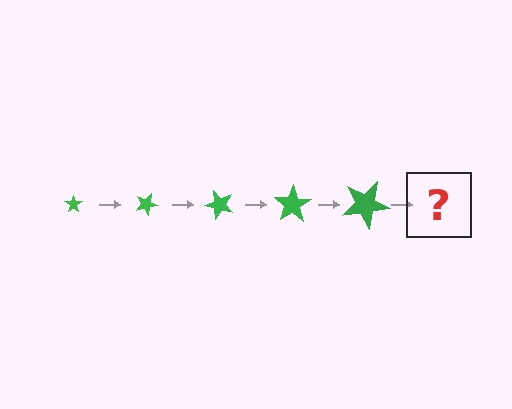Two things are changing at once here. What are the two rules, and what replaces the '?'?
The two rules are that the star grows larger each step and it rotates 25 degrees each step. The '?' should be a star, larger than the previous one and rotated 125 degrees from the start.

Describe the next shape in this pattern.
It should be a star, larger than the previous one and rotated 125 degrees from the start.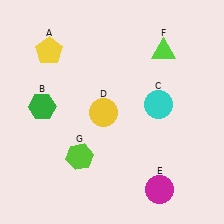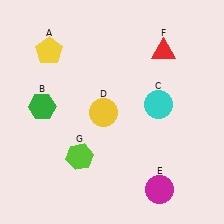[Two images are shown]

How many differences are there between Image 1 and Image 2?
There is 1 difference between the two images.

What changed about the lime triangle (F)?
In Image 1, F is lime. In Image 2, it changed to red.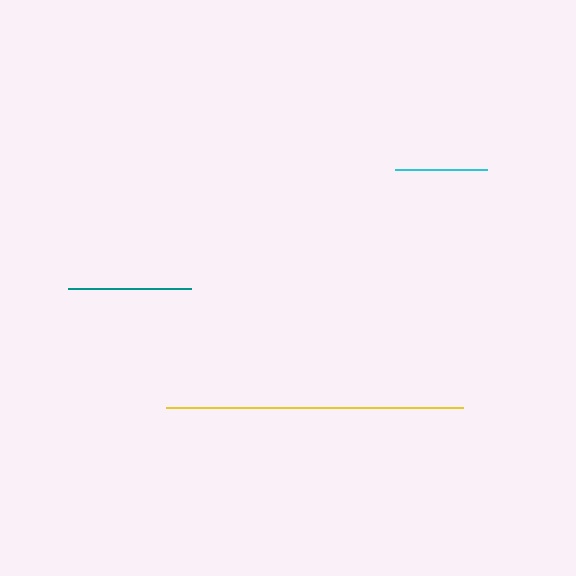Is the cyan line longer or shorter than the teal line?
The teal line is longer than the cyan line.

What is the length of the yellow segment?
The yellow segment is approximately 297 pixels long.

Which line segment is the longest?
The yellow line is the longest at approximately 297 pixels.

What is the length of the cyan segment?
The cyan segment is approximately 92 pixels long.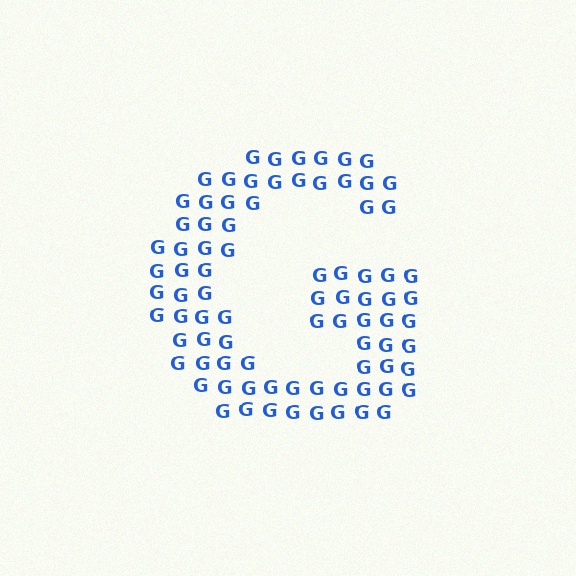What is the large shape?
The large shape is the letter G.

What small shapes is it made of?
It is made of small letter G's.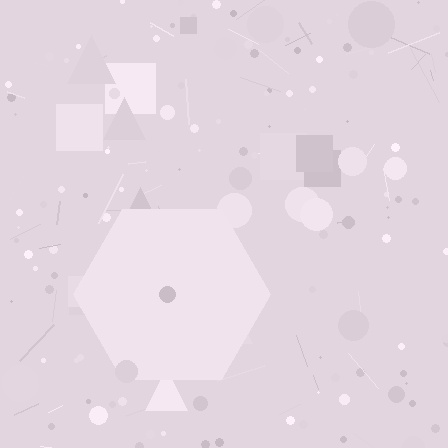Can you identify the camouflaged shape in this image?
The camouflaged shape is a hexagon.